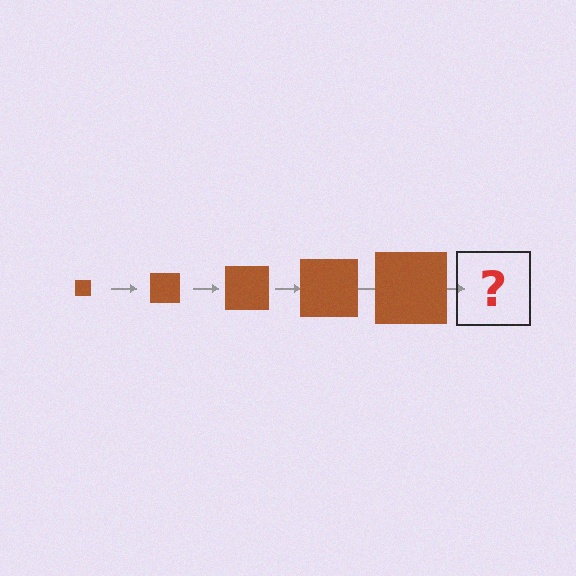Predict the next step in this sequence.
The next step is a brown square, larger than the previous one.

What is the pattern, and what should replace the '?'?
The pattern is that the square gets progressively larger each step. The '?' should be a brown square, larger than the previous one.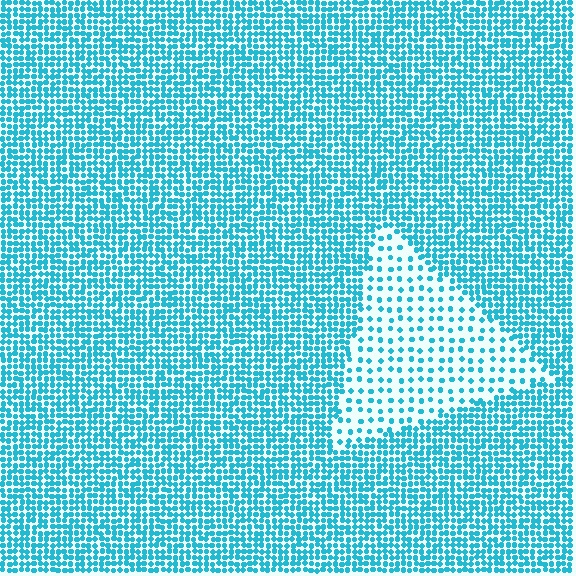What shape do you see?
I see a triangle.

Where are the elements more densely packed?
The elements are more densely packed outside the triangle boundary.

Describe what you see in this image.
The image contains small cyan elements arranged at two different densities. A triangle-shaped region is visible where the elements are less densely packed than the surrounding area.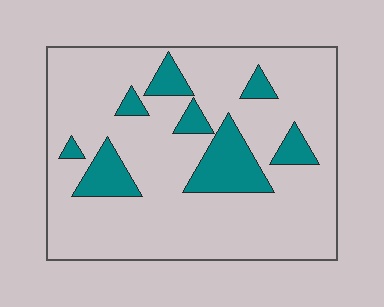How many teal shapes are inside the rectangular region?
8.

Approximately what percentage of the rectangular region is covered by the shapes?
Approximately 15%.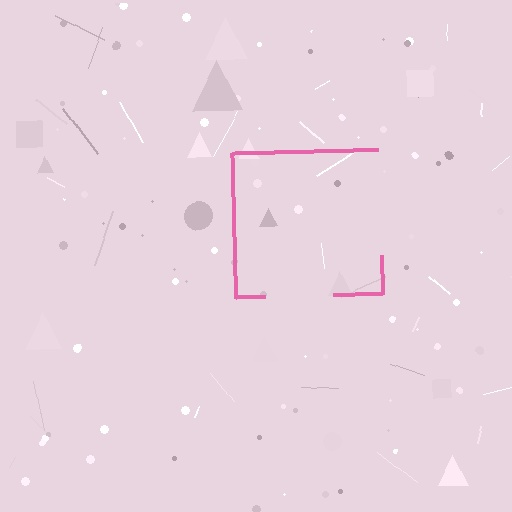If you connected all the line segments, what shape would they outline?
They would outline a square.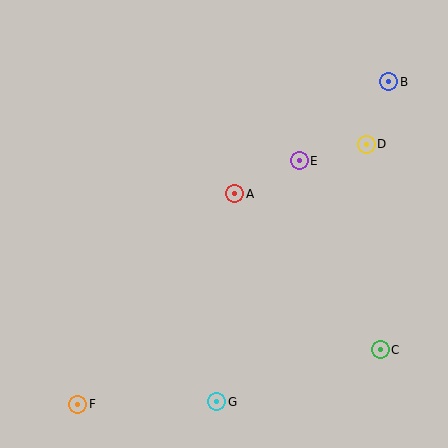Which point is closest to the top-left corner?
Point A is closest to the top-left corner.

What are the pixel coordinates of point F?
Point F is at (78, 404).